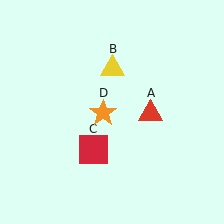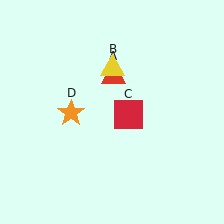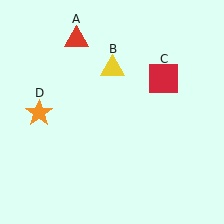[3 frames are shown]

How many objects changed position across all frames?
3 objects changed position: red triangle (object A), red square (object C), orange star (object D).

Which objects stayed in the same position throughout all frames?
Yellow triangle (object B) remained stationary.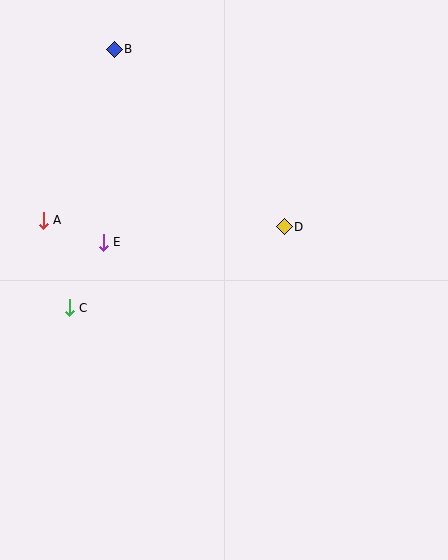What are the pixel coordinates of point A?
Point A is at (43, 220).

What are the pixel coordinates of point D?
Point D is at (284, 227).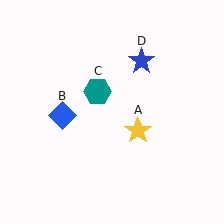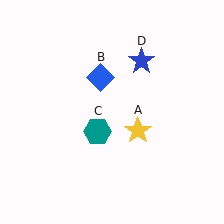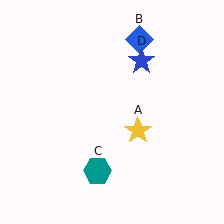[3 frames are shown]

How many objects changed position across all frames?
2 objects changed position: blue diamond (object B), teal hexagon (object C).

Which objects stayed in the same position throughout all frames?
Yellow star (object A) and blue star (object D) remained stationary.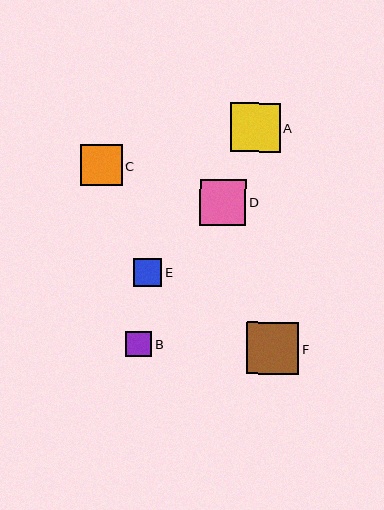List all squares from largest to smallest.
From largest to smallest: F, A, D, C, E, B.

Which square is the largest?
Square F is the largest with a size of approximately 52 pixels.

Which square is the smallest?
Square B is the smallest with a size of approximately 26 pixels.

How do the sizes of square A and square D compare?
Square A and square D are approximately the same size.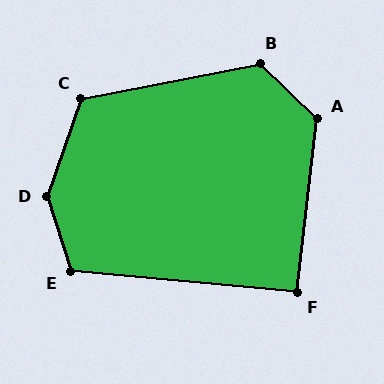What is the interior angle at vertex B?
Approximately 125 degrees (obtuse).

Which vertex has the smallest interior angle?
F, at approximately 91 degrees.